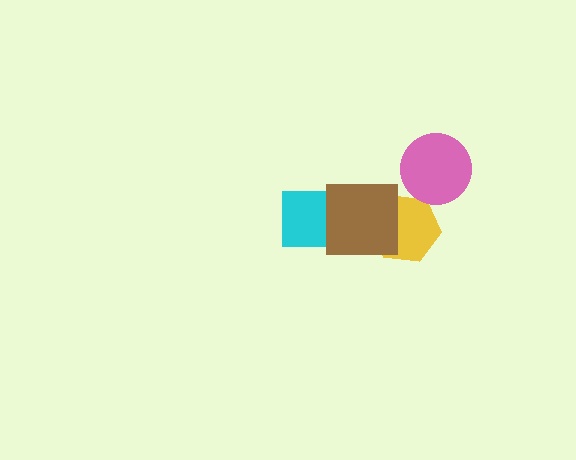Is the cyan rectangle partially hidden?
Yes, it is partially covered by another shape.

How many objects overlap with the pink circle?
0 objects overlap with the pink circle.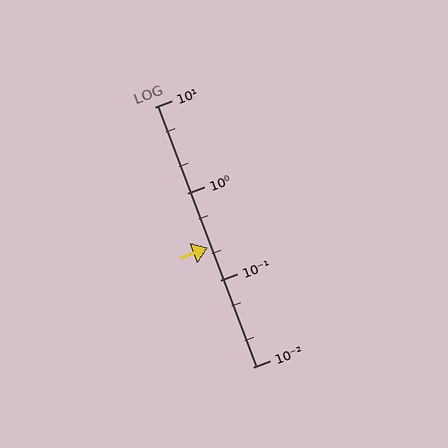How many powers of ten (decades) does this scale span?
The scale spans 3 decades, from 0.01 to 10.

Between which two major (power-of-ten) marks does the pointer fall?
The pointer is between 0.1 and 1.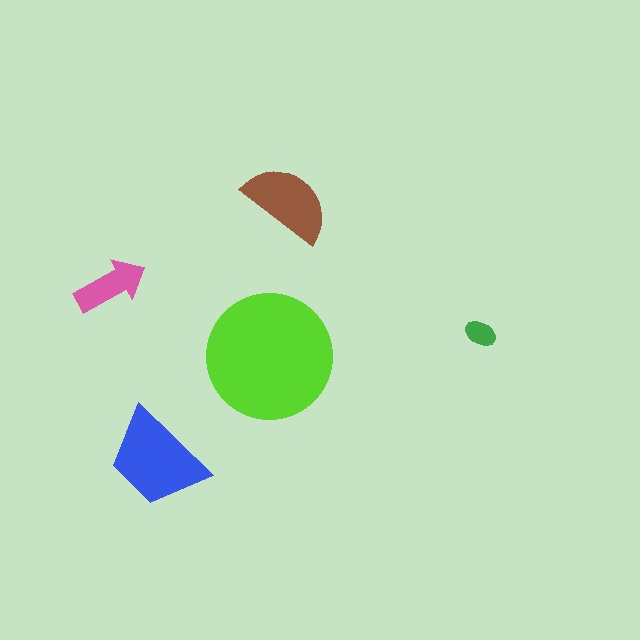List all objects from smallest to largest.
The green ellipse, the pink arrow, the brown semicircle, the blue trapezoid, the lime circle.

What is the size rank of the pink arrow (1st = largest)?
4th.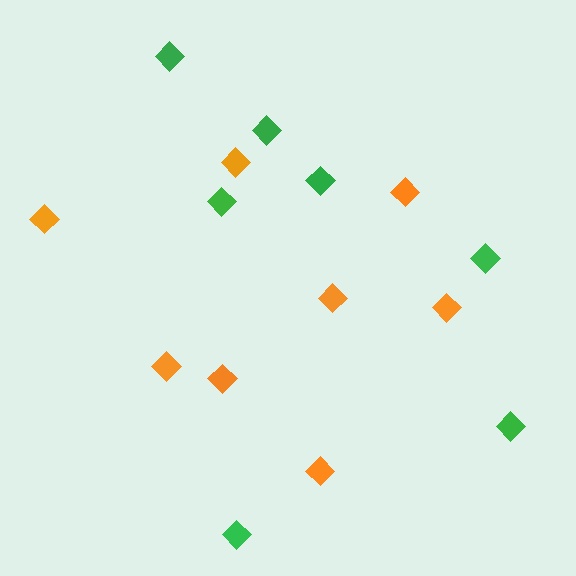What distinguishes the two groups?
There are 2 groups: one group of green diamonds (7) and one group of orange diamonds (8).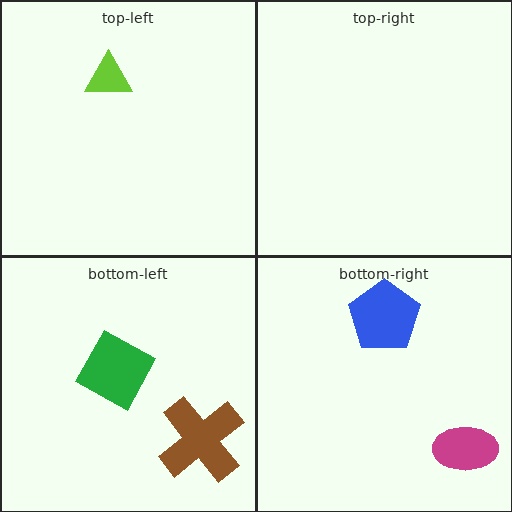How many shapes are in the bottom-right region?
2.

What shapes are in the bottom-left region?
The green square, the brown cross.